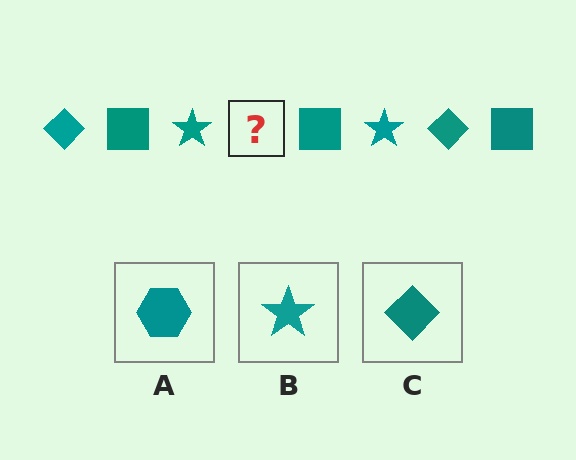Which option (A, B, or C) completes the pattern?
C.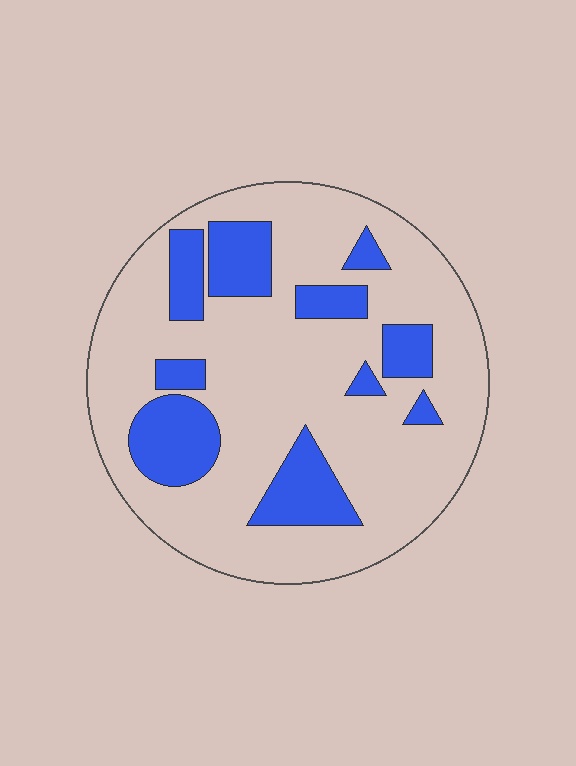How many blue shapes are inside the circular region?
10.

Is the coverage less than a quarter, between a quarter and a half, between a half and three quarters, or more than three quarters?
Less than a quarter.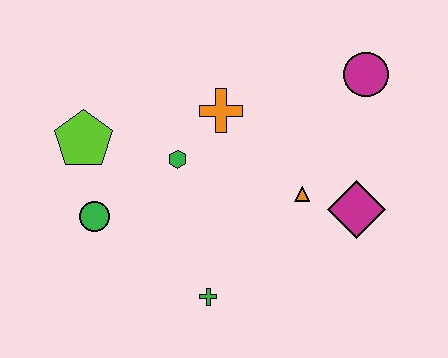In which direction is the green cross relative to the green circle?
The green cross is to the right of the green circle.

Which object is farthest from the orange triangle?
The lime pentagon is farthest from the orange triangle.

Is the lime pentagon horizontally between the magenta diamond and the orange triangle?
No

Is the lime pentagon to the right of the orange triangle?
No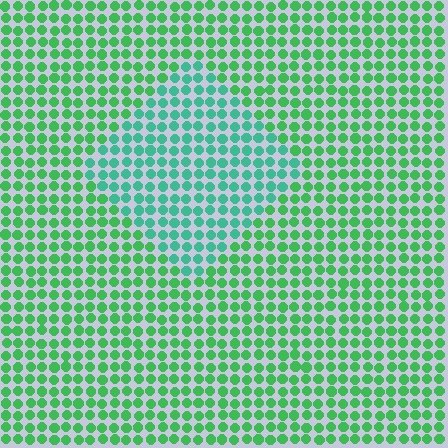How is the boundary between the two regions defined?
The boundary is defined purely by a slight shift in hue (about 29 degrees). Spacing, size, and orientation are identical on both sides.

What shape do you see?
I see a diamond.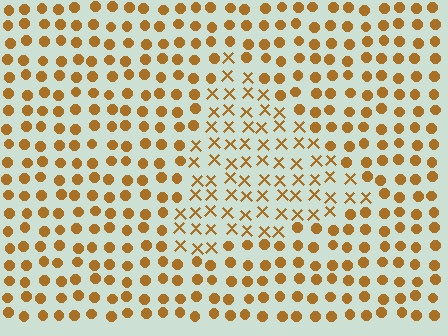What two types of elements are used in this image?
The image uses X marks inside the triangle region and circles outside it.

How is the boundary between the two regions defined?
The boundary is defined by a change in element shape: X marks inside vs. circles outside. All elements share the same color and spacing.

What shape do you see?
I see a triangle.